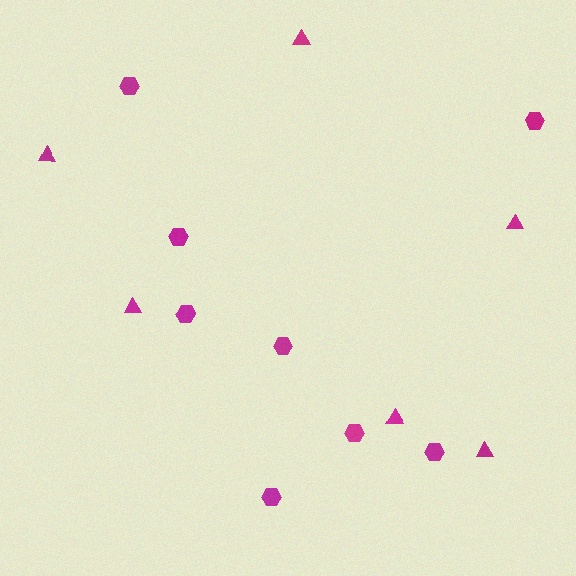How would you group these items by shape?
There are 2 groups: one group of triangles (6) and one group of hexagons (8).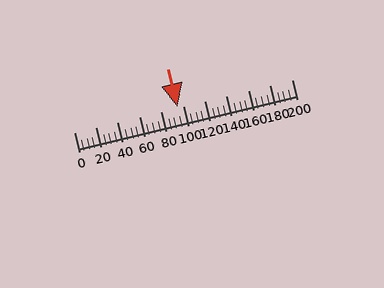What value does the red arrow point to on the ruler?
The red arrow points to approximately 95.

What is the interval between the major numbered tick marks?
The major tick marks are spaced 20 units apart.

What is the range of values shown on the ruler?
The ruler shows values from 0 to 200.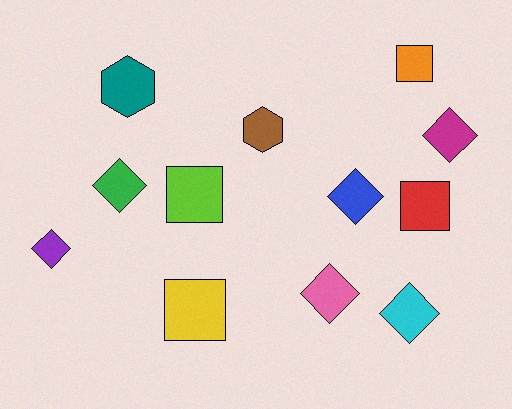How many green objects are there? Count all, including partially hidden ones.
There is 1 green object.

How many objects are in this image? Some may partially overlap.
There are 12 objects.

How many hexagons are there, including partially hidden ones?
There are 2 hexagons.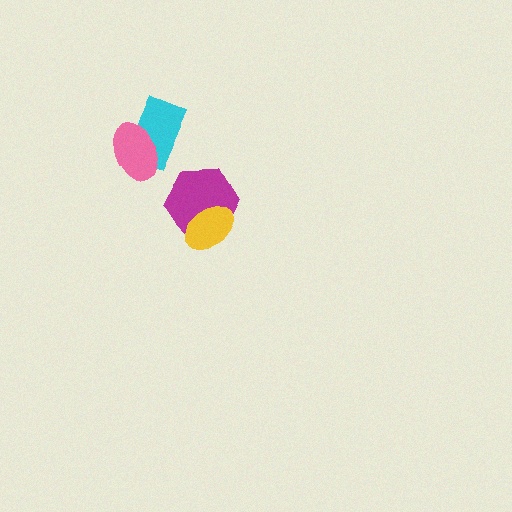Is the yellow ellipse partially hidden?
No, no other shape covers it.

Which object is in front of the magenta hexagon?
The yellow ellipse is in front of the magenta hexagon.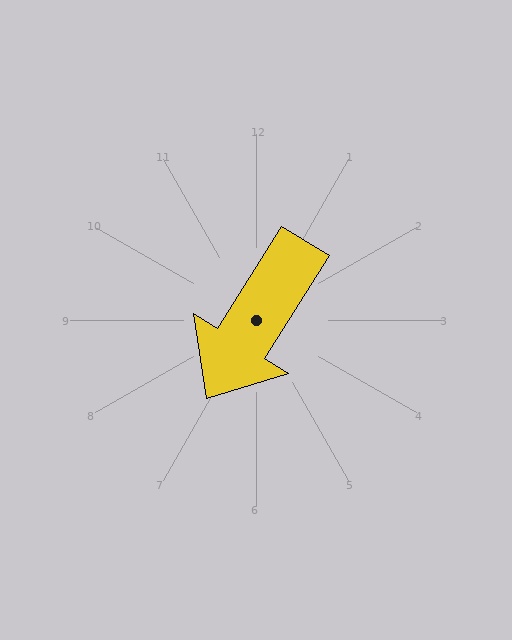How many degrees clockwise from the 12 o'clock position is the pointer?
Approximately 212 degrees.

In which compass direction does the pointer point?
Southwest.